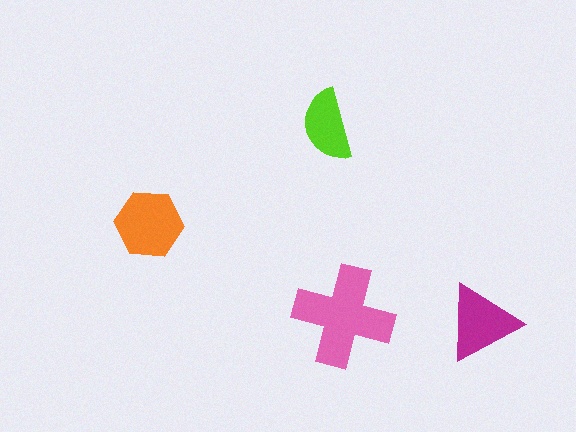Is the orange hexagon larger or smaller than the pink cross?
Smaller.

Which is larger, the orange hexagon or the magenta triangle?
The orange hexagon.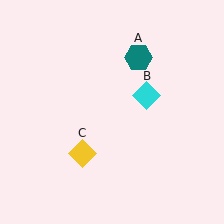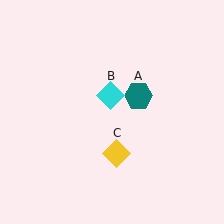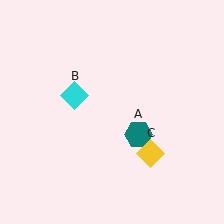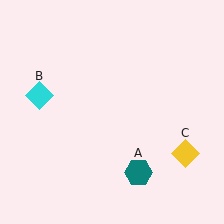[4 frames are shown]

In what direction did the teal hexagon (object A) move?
The teal hexagon (object A) moved down.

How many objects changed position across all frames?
3 objects changed position: teal hexagon (object A), cyan diamond (object B), yellow diamond (object C).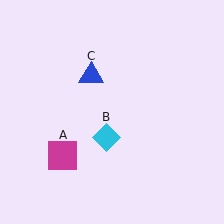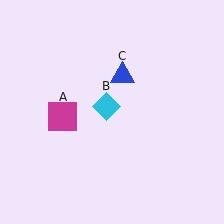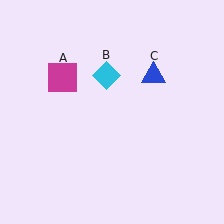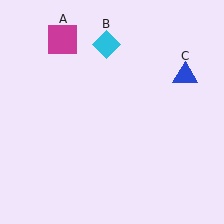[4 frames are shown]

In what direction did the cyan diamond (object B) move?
The cyan diamond (object B) moved up.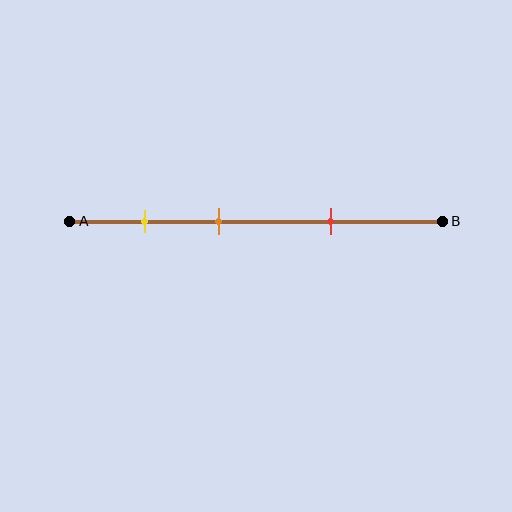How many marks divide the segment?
There are 3 marks dividing the segment.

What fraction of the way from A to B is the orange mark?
The orange mark is approximately 40% (0.4) of the way from A to B.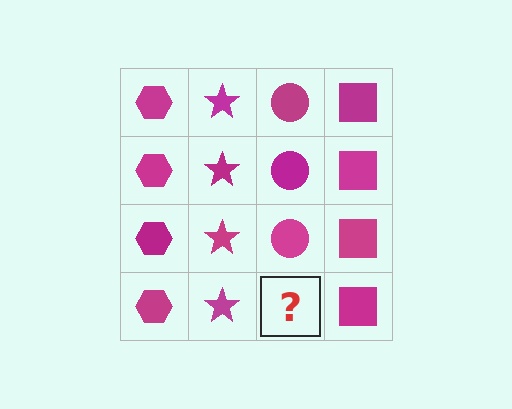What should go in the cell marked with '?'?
The missing cell should contain a magenta circle.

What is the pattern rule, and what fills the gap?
The rule is that each column has a consistent shape. The gap should be filled with a magenta circle.